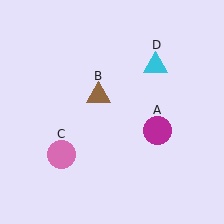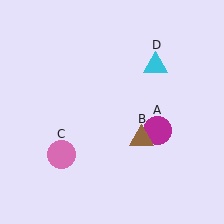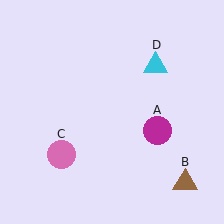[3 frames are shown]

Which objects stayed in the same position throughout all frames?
Magenta circle (object A) and pink circle (object C) and cyan triangle (object D) remained stationary.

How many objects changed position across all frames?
1 object changed position: brown triangle (object B).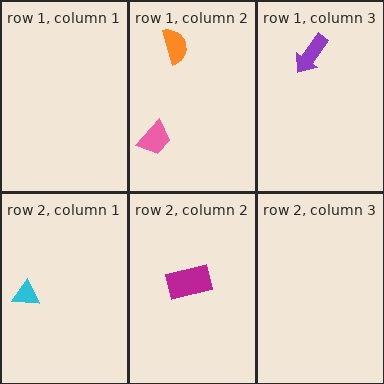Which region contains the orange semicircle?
The row 1, column 2 region.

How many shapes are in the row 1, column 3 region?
1.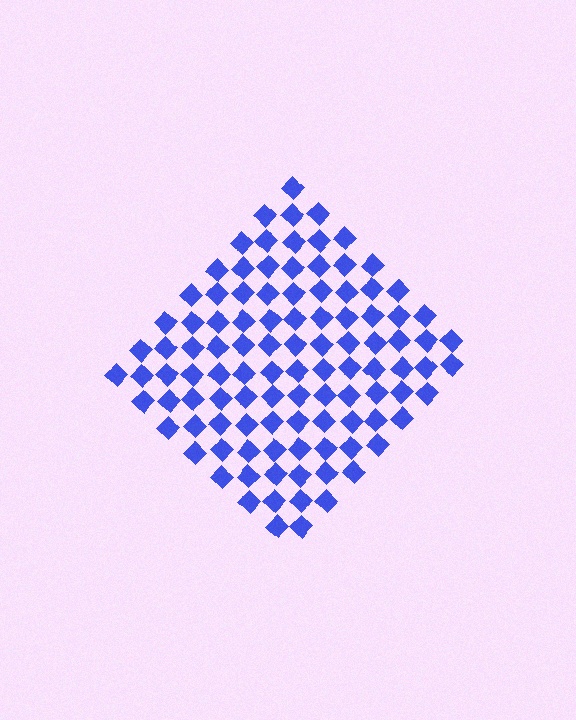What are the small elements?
The small elements are diamonds.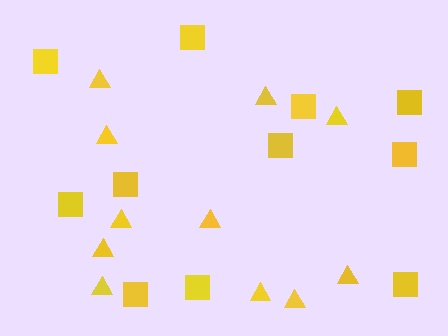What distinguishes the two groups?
There are 2 groups: one group of triangles (11) and one group of squares (11).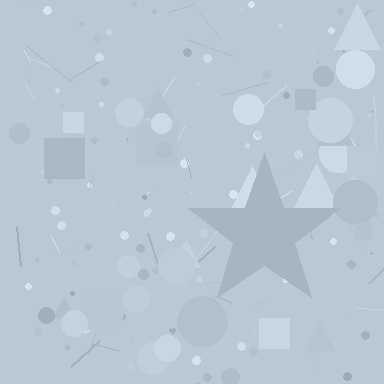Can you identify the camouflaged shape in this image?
The camouflaged shape is a star.